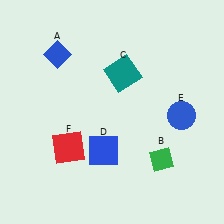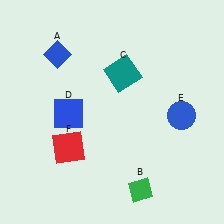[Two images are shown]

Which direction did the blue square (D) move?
The blue square (D) moved up.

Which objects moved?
The objects that moved are: the green diamond (B), the blue square (D).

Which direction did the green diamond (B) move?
The green diamond (B) moved down.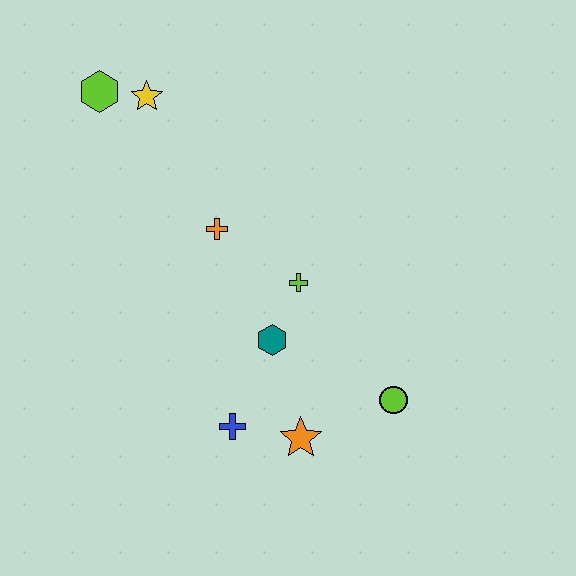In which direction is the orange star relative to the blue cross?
The orange star is to the right of the blue cross.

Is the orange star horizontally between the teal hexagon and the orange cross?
No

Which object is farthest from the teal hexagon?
The lime hexagon is farthest from the teal hexagon.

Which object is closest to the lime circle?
The orange star is closest to the lime circle.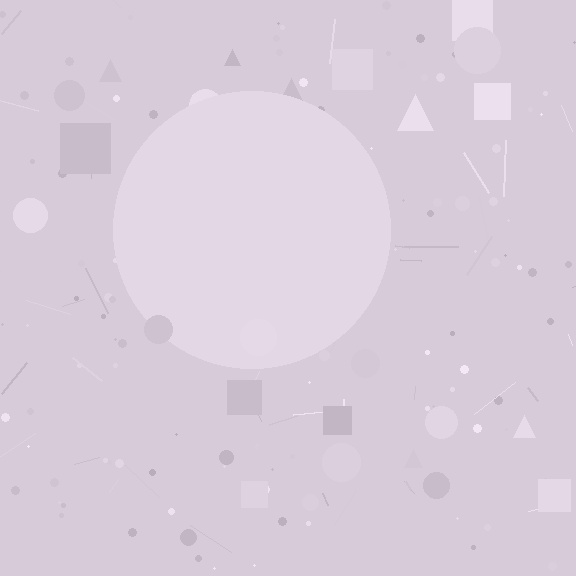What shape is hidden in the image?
A circle is hidden in the image.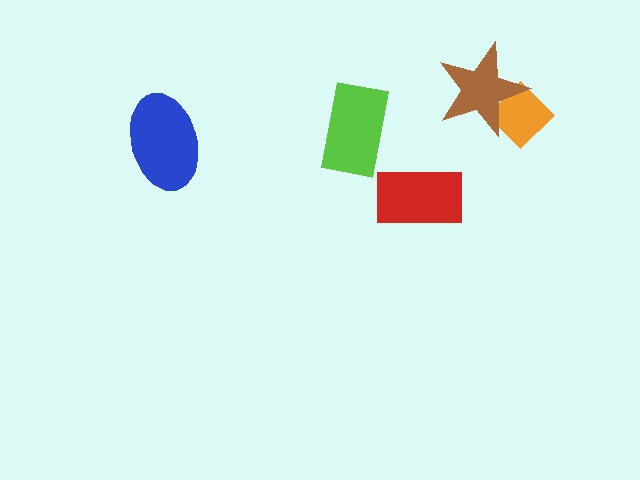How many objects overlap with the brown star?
1 object overlaps with the brown star.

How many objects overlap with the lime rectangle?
0 objects overlap with the lime rectangle.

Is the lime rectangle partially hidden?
No, no other shape covers it.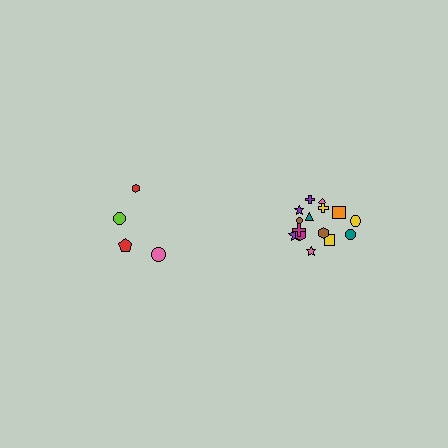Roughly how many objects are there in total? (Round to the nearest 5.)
Roughly 20 objects in total.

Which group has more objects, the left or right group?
The right group.